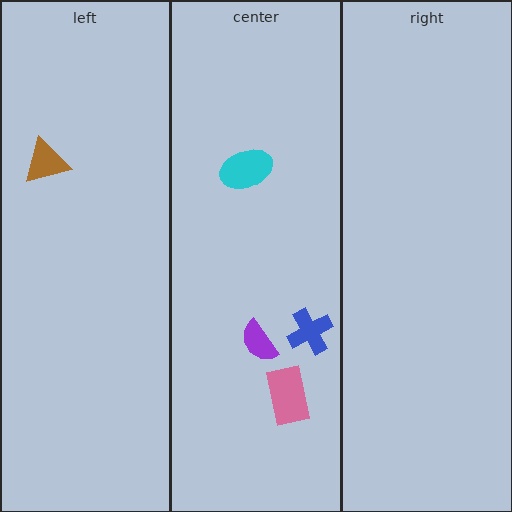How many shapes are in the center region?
4.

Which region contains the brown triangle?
The left region.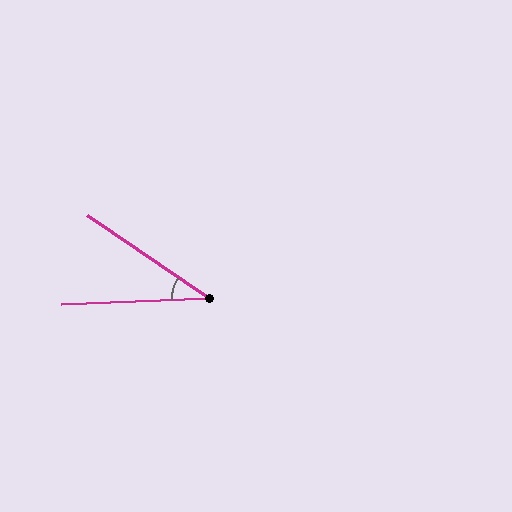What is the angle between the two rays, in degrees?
Approximately 37 degrees.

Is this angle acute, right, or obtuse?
It is acute.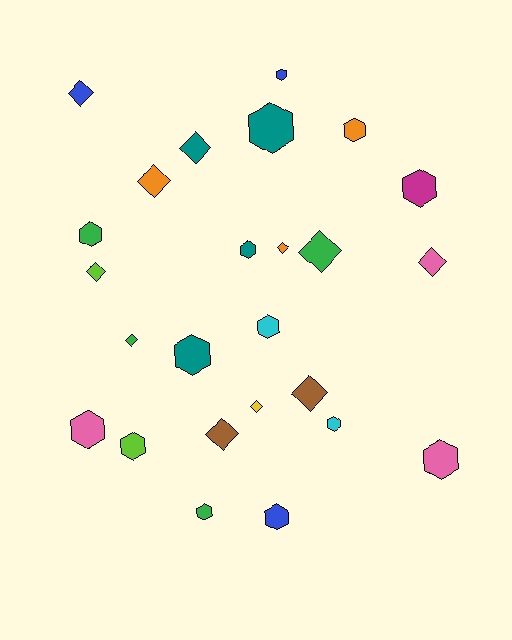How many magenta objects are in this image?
There is 1 magenta object.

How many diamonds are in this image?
There are 11 diamonds.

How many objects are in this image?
There are 25 objects.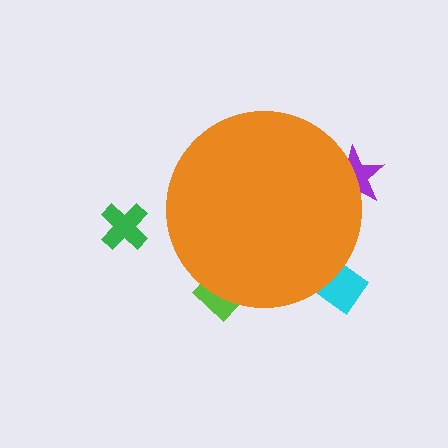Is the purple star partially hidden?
Yes, the purple star is partially hidden behind the orange circle.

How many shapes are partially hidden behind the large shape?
3 shapes are partially hidden.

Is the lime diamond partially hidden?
Yes, the lime diamond is partially hidden behind the orange circle.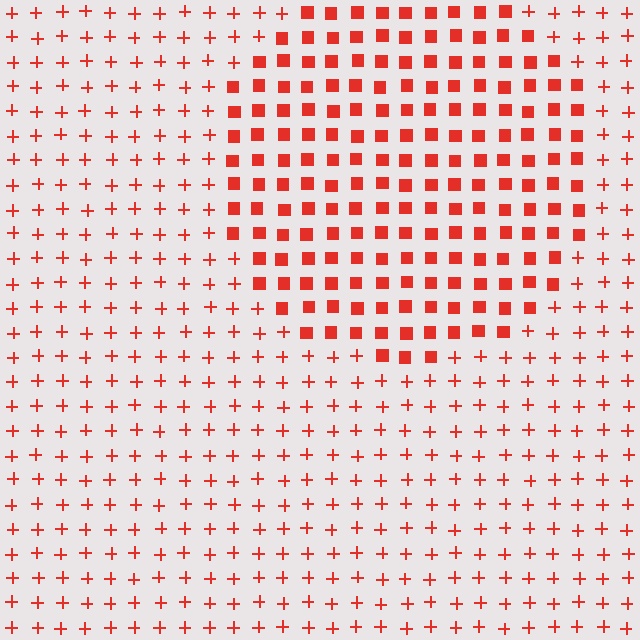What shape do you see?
I see a circle.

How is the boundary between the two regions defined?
The boundary is defined by a change in element shape: squares inside vs. plus signs outside. All elements share the same color and spacing.